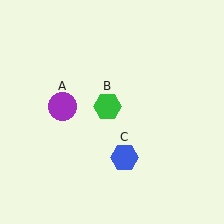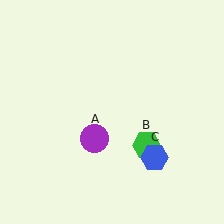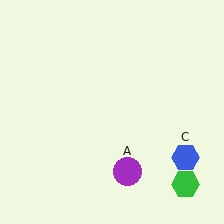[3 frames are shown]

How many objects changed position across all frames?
3 objects changed position: purple circle (object A), green hexagon (object B), blue hexagon (object C).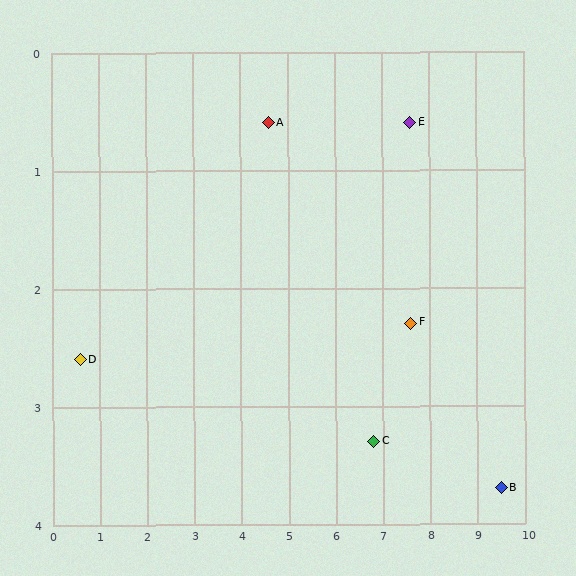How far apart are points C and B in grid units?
Points C and B are about 2.7 grid units apart.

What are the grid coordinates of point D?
Point D is at approximately (0.6, 2.6).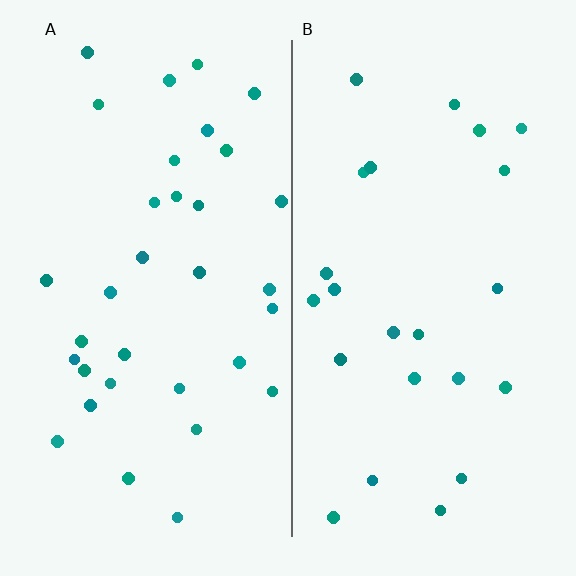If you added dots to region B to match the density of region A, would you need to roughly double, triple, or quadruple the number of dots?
Approximately double.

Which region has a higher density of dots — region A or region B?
A (the left).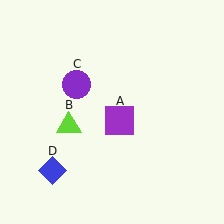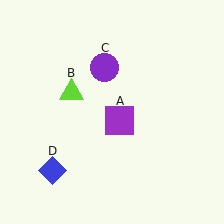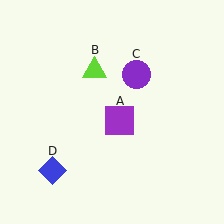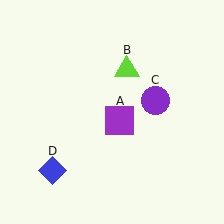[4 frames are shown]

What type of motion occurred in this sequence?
The lime triangle (object B), purple circle (object C) rotated clockwise around the center of the scene.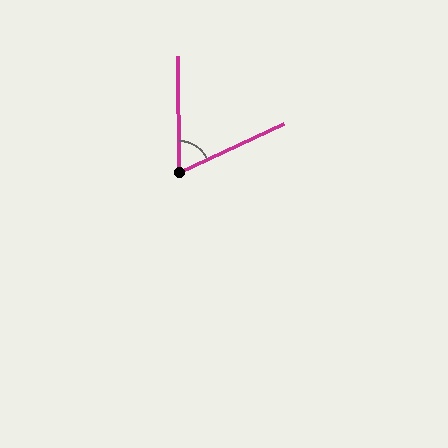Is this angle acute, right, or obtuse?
It is acute.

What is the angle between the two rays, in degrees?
Approximately 65 degrees.